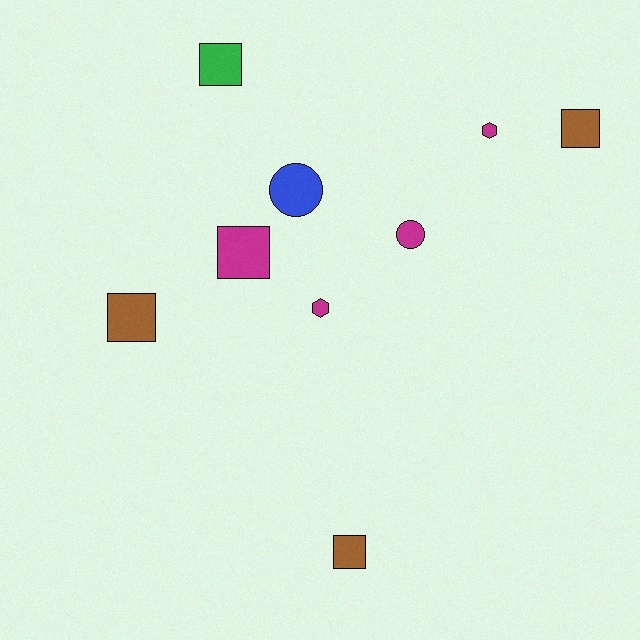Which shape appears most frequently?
Square, with 5 objects.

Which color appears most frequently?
Magenta, with 4 objects.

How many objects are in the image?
There are 9 objects.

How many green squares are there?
There is 1 green square.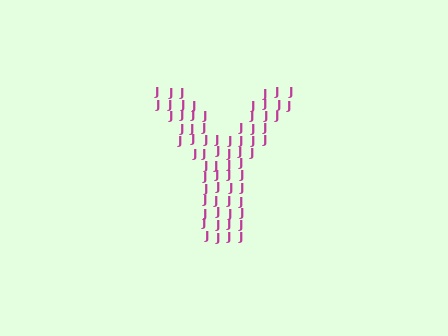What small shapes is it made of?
It is made of small letter J's.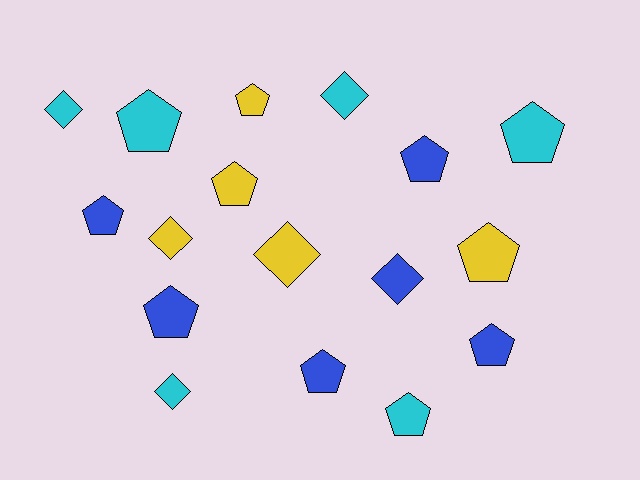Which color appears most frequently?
Blue, with 6 objects.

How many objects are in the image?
There are 17 objects.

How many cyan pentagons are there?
There are 3 cyan pentagons.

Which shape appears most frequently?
Pentagon, with 11 objects.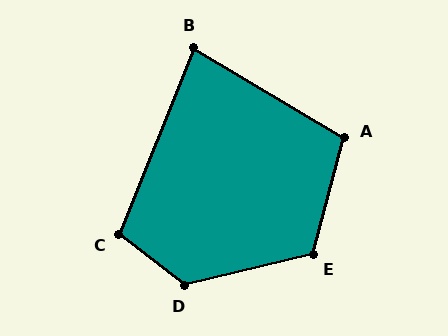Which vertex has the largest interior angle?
D, at approximately 128 degrees.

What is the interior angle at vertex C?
Approximately 106 degrees (obtuse).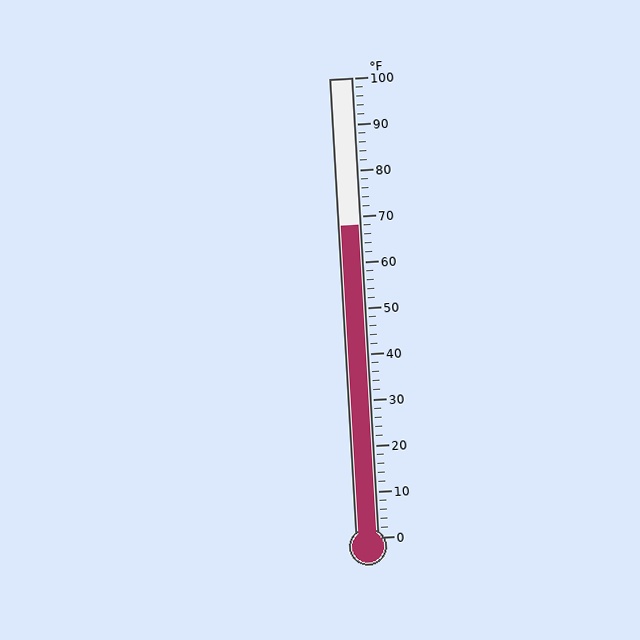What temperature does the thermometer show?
The thermometer shows approximately 68°F.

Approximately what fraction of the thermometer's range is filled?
The thermometer is filled to approximately 70% of its range.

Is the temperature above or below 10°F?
The temperature is above 10°F.